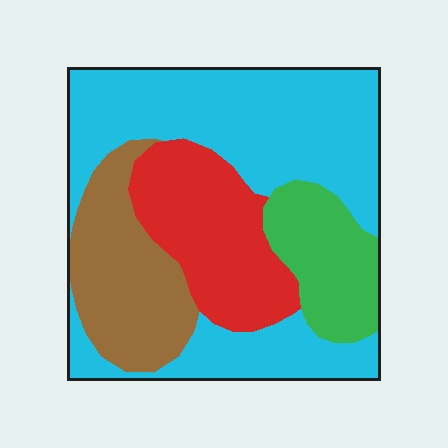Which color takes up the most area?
Cyan, at roughly 50%.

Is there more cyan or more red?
Cyan.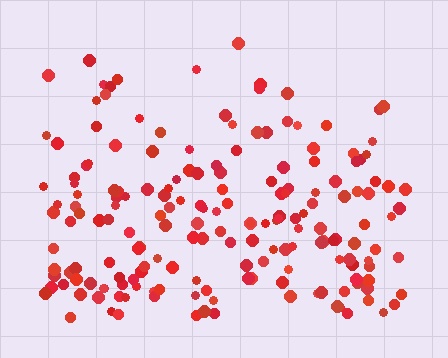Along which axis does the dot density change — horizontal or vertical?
Vertical.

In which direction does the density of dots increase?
From top to bottom, with the bottom side densest.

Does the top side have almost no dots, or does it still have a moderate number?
Still a moderate number, just noticeably fewer than the bottom.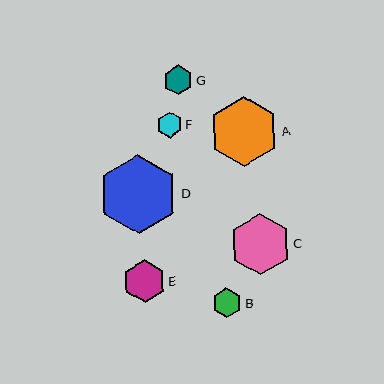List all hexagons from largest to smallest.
From largest to smallest: D, A, C, E, G, B, F.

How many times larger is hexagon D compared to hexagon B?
Hexagon D is approximately 2.7 times the size of hexagon B.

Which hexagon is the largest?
Hexagon D is the largest with a size of approximately 79 pixels.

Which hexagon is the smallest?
Hexagon F is the smallest with a size of approximately 26 pixels.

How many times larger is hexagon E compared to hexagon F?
Hexagon E is approximately 1.7 times the size of hexagon F.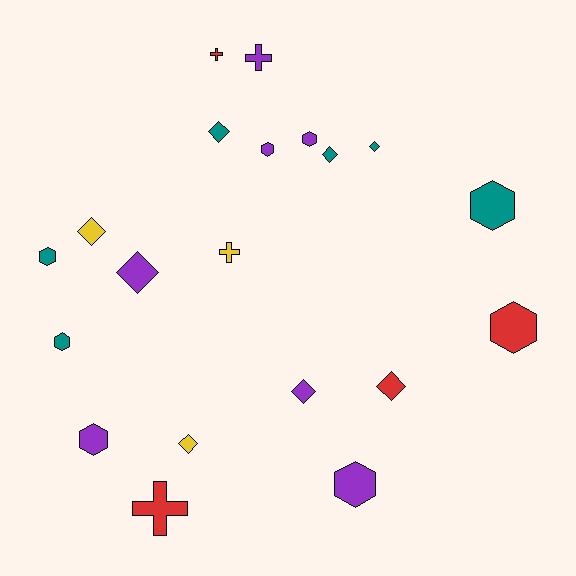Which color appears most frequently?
Purple, with 7 objects.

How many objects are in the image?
There are 20 objects.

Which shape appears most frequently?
Diamond, with 8 objects.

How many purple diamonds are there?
There are 2 purple diamonds.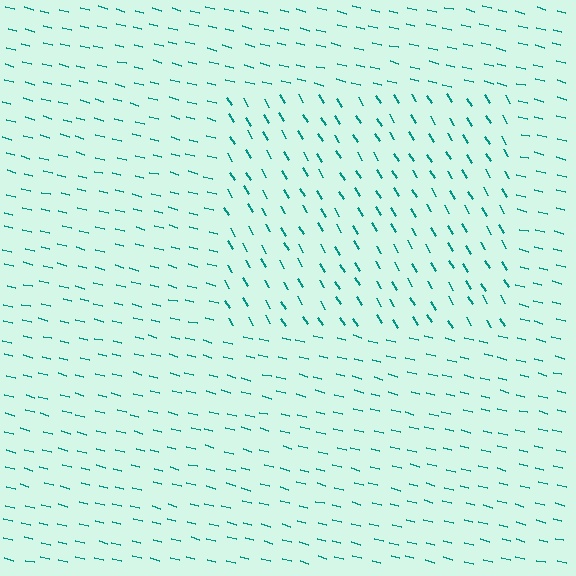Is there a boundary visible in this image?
Yes, there is a texture boundary formed by a change in line orientation.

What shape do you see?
I see a rectangle.